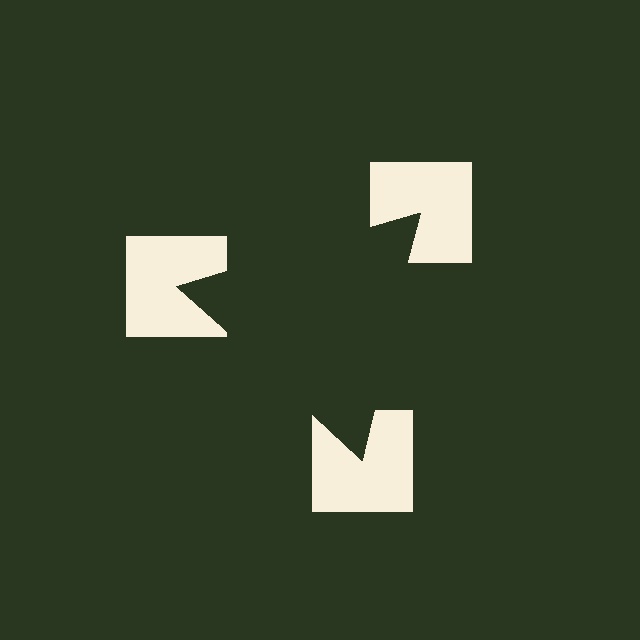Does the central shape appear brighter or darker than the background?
It typically appears slightly darker than the background, even though no actual brightness change is drawn.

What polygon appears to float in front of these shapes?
An illusory triangle — its edges are inferred from the aligned wedge cuts in the notched squares, not physically drawn.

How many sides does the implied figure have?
3 sides.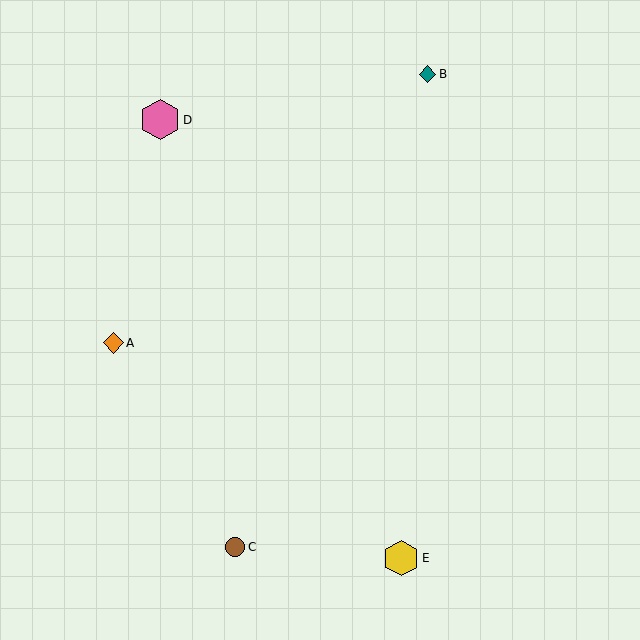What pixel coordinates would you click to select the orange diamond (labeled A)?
Click at (113, 343) to select the orange diamond A.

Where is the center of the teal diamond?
The center of the teal diamond is at (427, 74).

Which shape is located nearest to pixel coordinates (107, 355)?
The orange diamond (labeled A) at (113, 343) is nearest to that location.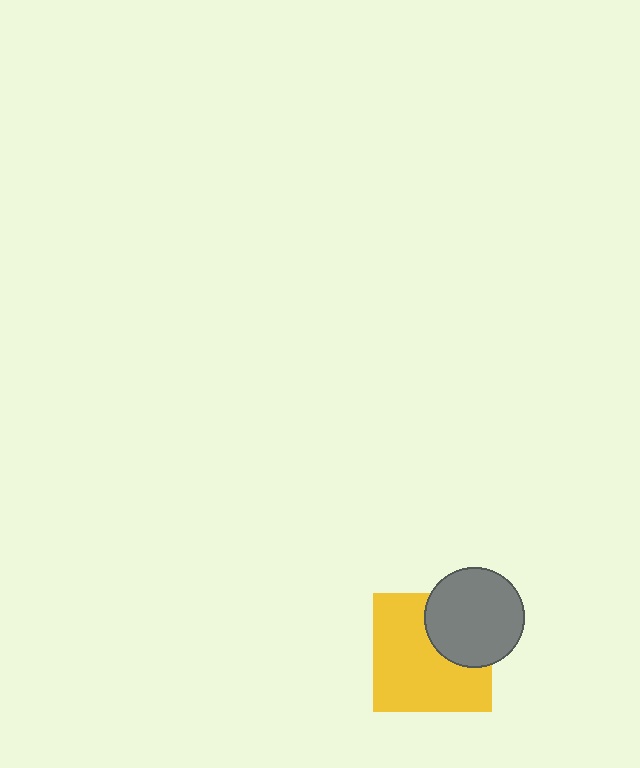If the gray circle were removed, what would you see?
You would see the complete yellow square.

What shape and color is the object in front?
The object in front is a gray circle.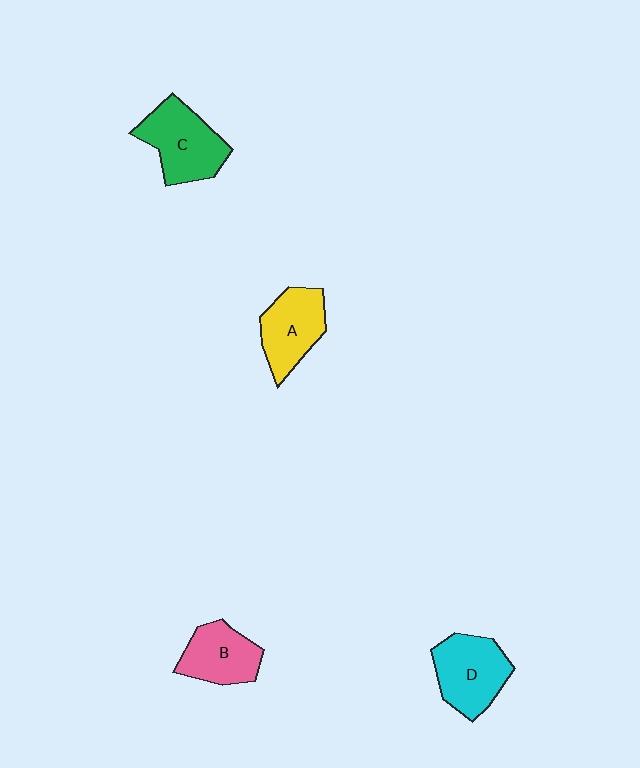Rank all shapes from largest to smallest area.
From largest to smallest: C (green), D (cyan), A (yellow), B (pink).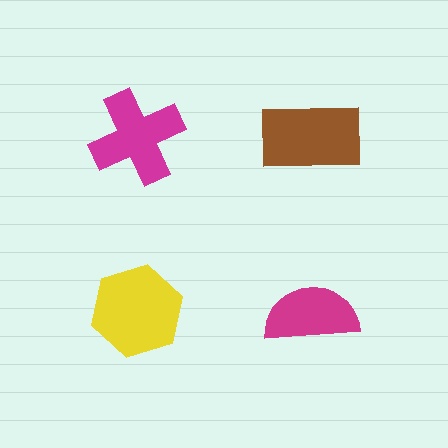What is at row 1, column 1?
A magenta cross.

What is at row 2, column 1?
A yellow hexagon.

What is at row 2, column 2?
A magenta semicircle.